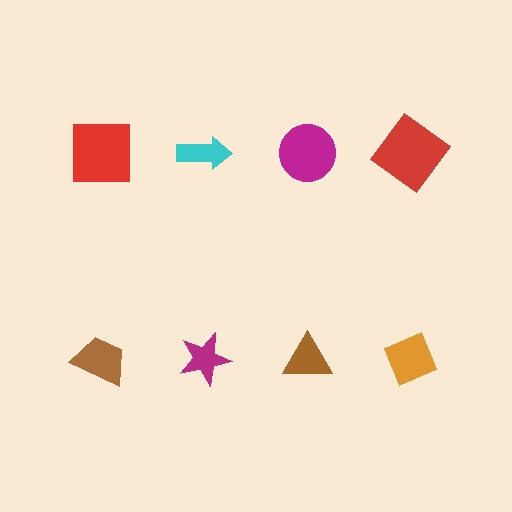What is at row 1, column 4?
A red diamond.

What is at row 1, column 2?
A cyan arrow.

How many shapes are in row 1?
4 shapes.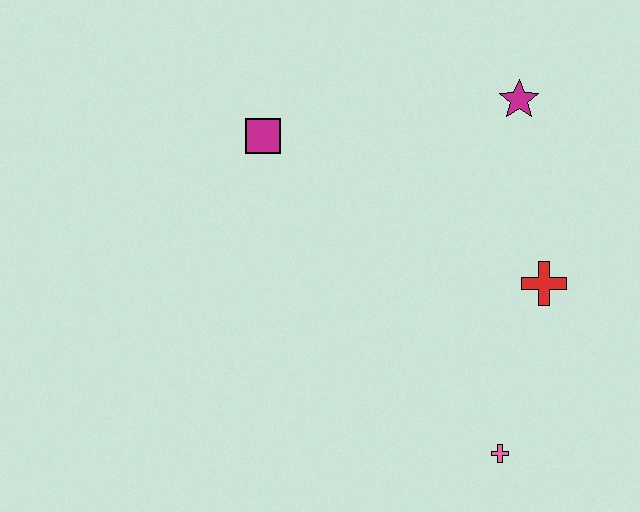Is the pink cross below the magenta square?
Yes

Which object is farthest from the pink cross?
The magenta square is farthest from the pink cross.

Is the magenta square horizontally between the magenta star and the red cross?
No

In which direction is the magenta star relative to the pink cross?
The magenta star is above the pink cross.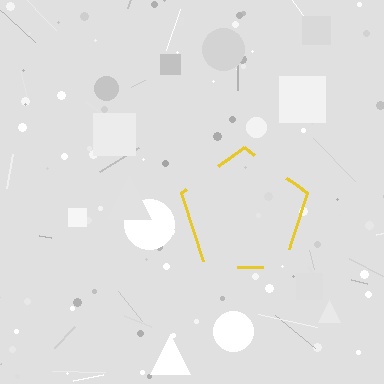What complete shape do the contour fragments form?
The contour fragments form a pentagon.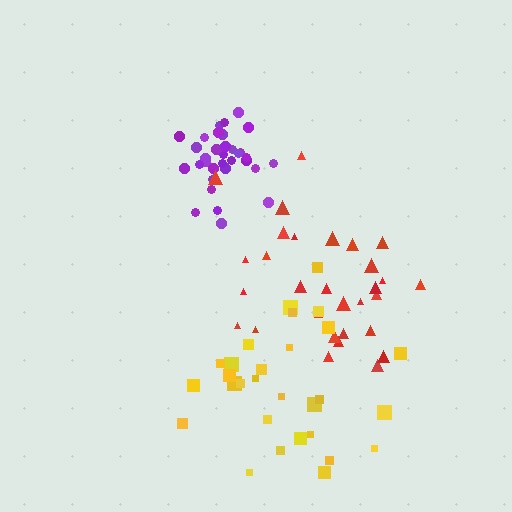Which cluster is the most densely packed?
Purple.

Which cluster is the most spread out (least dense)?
Yellow.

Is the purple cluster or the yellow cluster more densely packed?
Purple.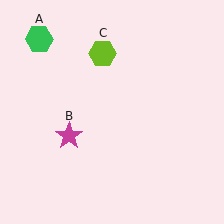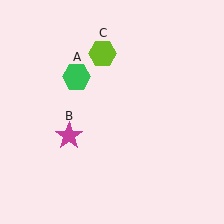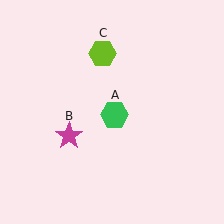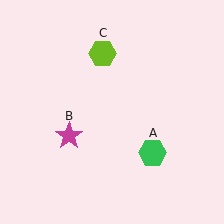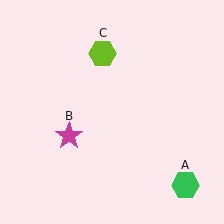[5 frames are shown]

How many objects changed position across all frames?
1 object changed position: green hexagon (object A).